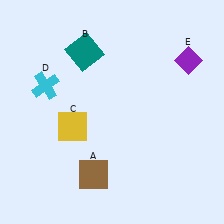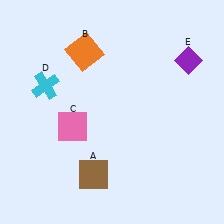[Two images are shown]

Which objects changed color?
B changed from teal to orange. C changed from yellow to pink.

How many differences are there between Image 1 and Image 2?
There are 2 differences between the two images.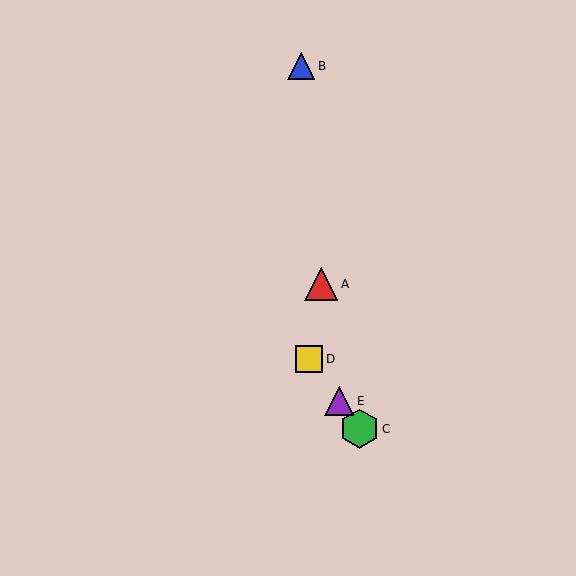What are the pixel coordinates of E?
Object E is at (339, 401).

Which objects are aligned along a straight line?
Objects C, D, E are aligned along a straight line.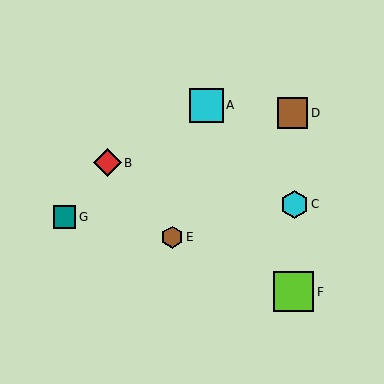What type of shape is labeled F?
Shape F is a lime square.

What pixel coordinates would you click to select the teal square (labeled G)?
Click at (64, 217) to select the teal square G.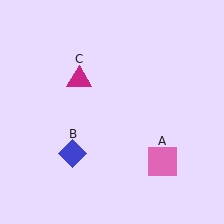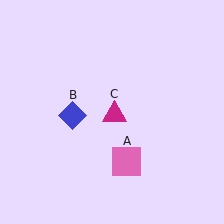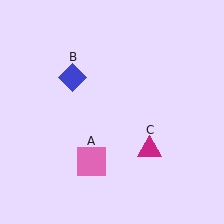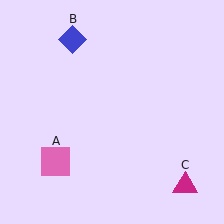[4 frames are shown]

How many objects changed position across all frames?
3 objects changed position: pink square (object A), blue diamond (object B), magenta triangle (object C).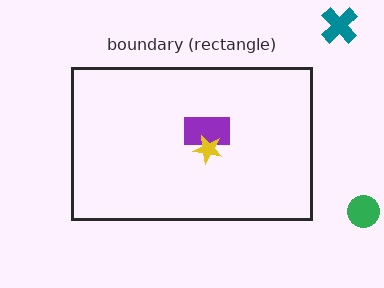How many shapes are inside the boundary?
2 inside, 2 outside.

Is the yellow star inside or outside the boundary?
Inside.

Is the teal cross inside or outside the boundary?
Outside.